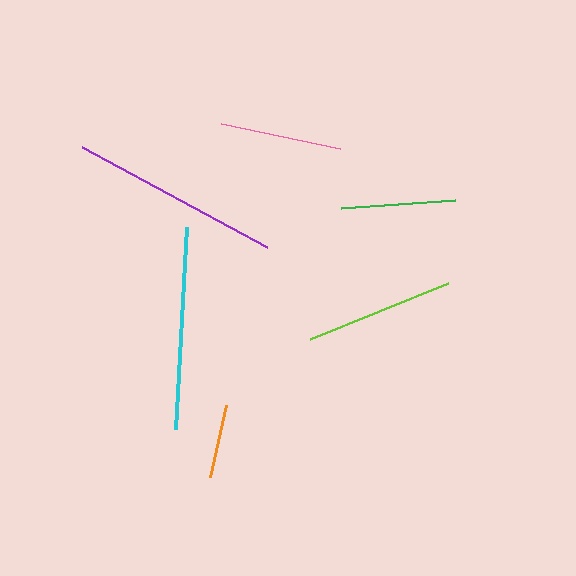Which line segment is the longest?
The purple line is the longest at approximately 210 pixels.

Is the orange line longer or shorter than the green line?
The green line is longer than the orange line.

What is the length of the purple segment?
The purple segment is approximately 210 pixels long.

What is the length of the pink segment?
The pink segment is approximately 121 pixels long.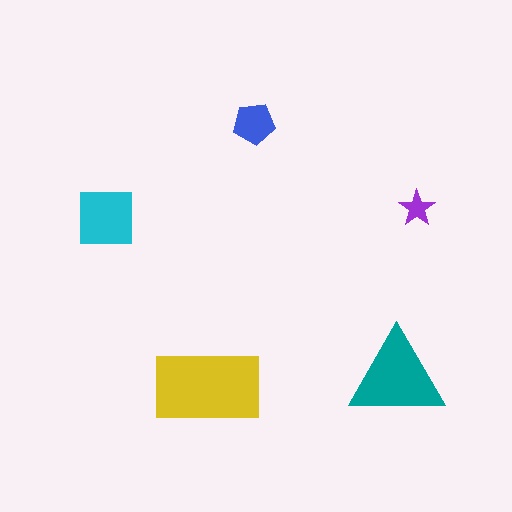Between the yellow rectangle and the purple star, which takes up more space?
The yellow rectangle.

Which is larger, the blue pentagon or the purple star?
The blue pentagon.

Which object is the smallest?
The purple star.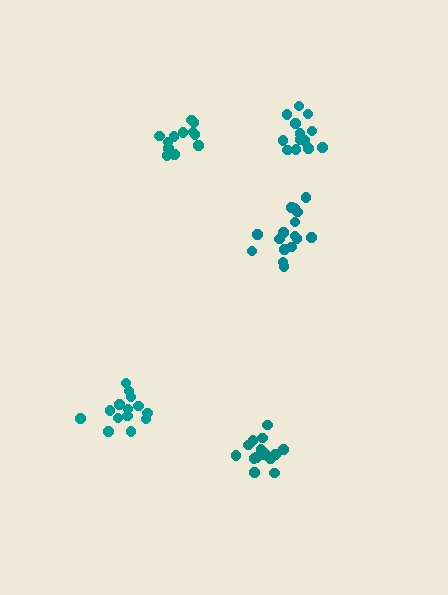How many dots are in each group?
Group 1: 12 dots, Group 2: 13 dots, Group 3: 14 dots, Group 4: 16 dots, Group 5: 17 dots (72 total).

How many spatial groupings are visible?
There are 5 spatial groupings.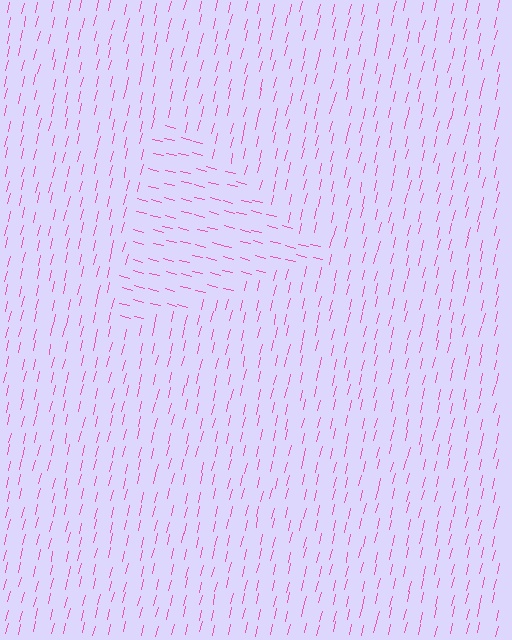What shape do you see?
I see a triangle.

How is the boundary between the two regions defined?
The boundary is defined purely by a change in line orientation (approximately 89 degrees difference). All lines are the same color and thickness.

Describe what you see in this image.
The image is filled with small pink line segments. A triangle region in the image has lines oriented differently from the surrounding lines, creating a visible texture boundary.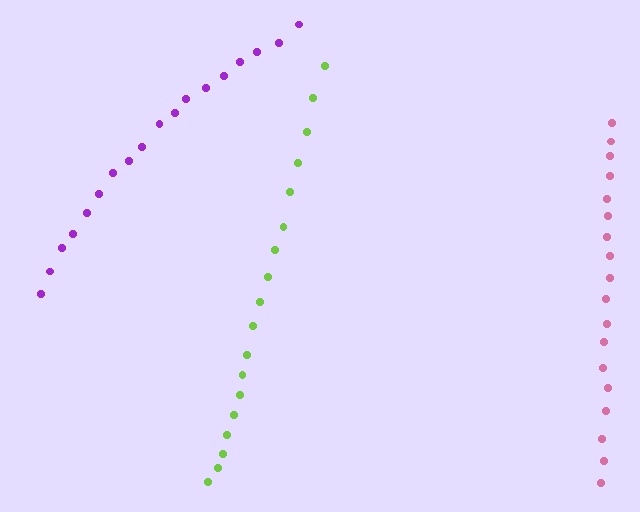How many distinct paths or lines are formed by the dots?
There are 3 distinct paths.